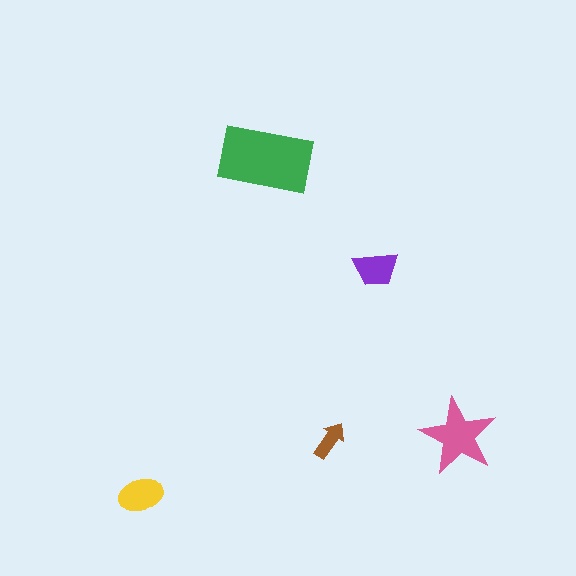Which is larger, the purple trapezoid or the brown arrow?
The purple trapezoid.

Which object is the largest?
The green rectangle.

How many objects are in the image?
There are 5 objects in the image.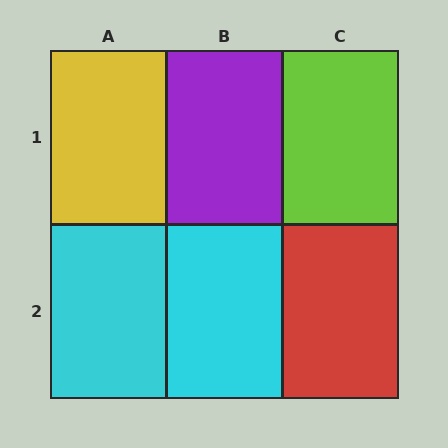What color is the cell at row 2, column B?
Cyan.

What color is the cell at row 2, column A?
Cyan.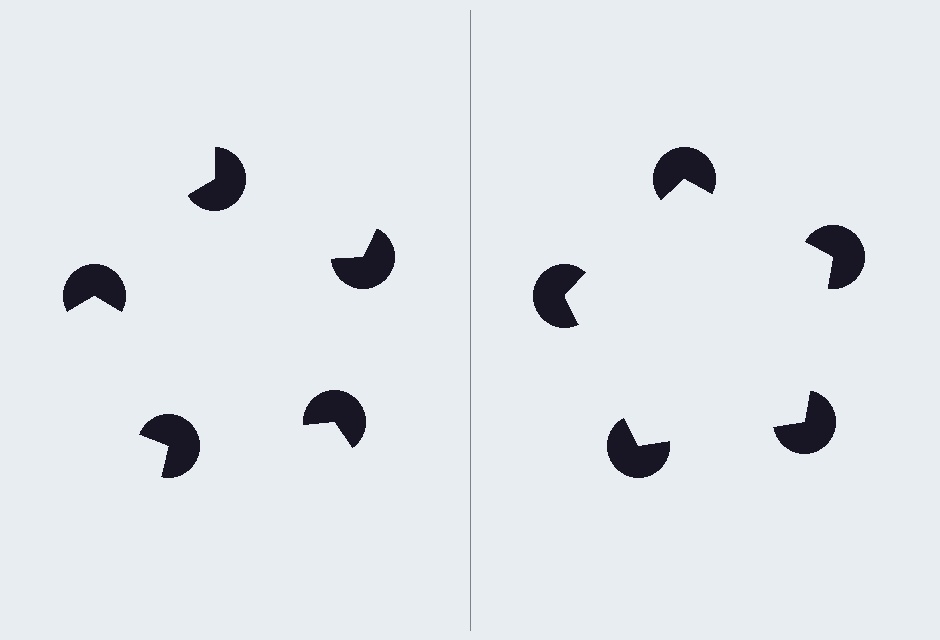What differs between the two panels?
The pac-man discs are positioned identically on both sides; only the wedge orientations differ. On the right they align to a pentagon; on the left they are misaligned.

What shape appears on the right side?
An illusory pentagon.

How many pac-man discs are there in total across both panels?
10 — 5 on each side.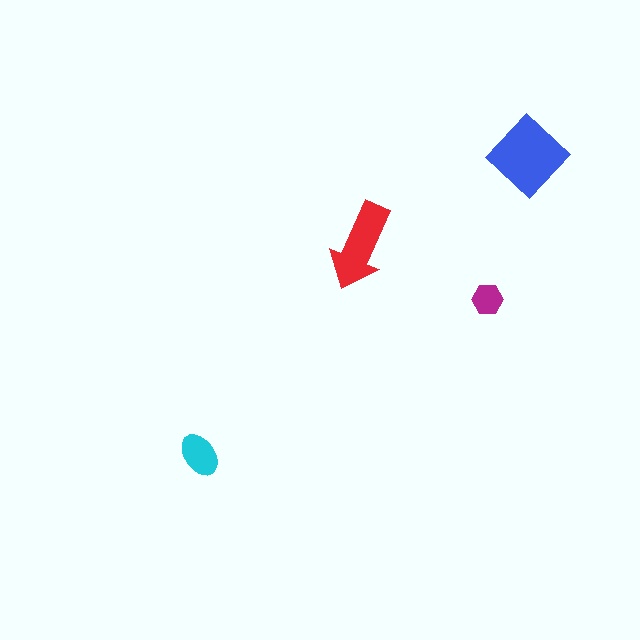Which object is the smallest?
The magenta hexagon.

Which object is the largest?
The blue diamond.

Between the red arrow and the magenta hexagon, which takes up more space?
The red arrow.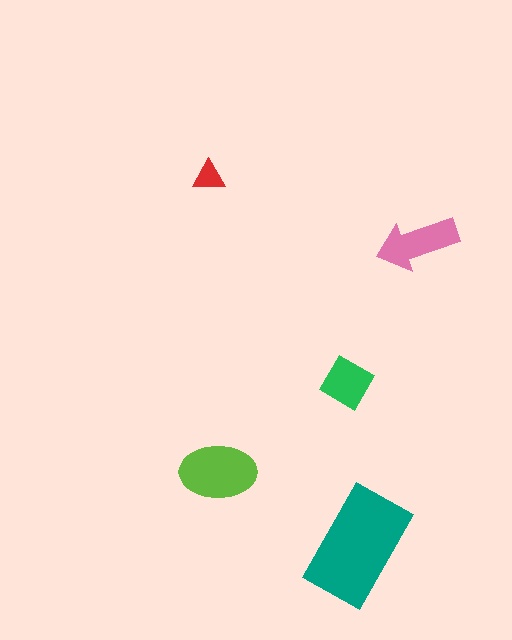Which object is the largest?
The teal rectangle.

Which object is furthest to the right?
The pink arrow is rightmost.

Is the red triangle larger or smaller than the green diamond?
Smaller.